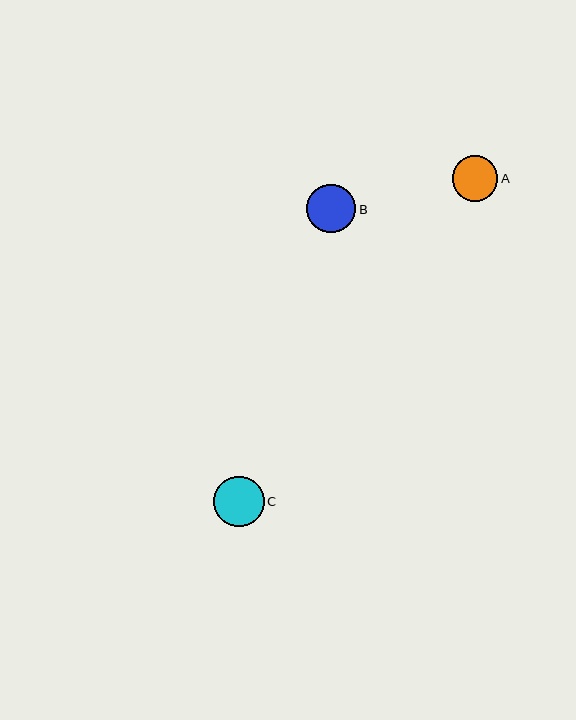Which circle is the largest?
Circle C is the largest with a size of approximately 51 pixels.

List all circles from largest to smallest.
From largest to smallest: C, B, A.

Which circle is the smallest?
Circle A is the smallest with a size of approximately 45 pixels.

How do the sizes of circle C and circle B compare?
Circle C and circle B are approximately the same size.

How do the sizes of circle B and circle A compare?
Circle B and circle A are approximately the same size.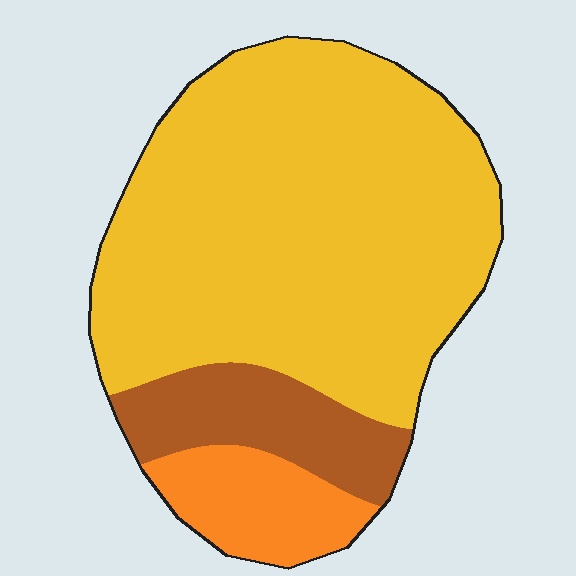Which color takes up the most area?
Yellow, at roughly 75%.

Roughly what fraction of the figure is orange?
Orange takes up less than a quarter of the figure.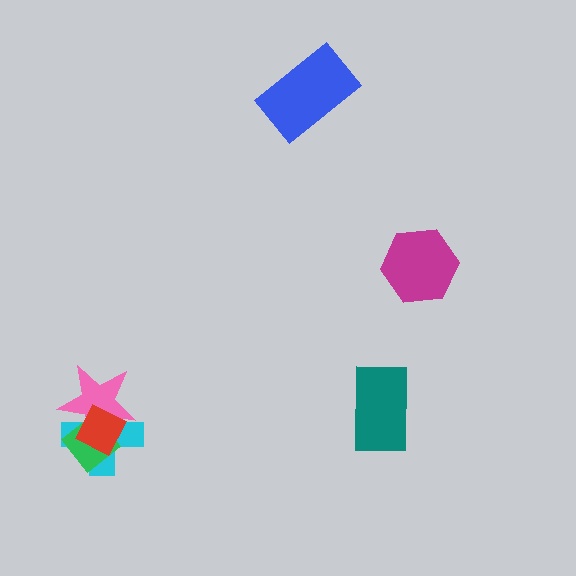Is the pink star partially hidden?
Yes, it is partially covered by another shape.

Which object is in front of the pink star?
The red diamond is in front of the pink star.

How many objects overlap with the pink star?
3 objects overlap with the pink star.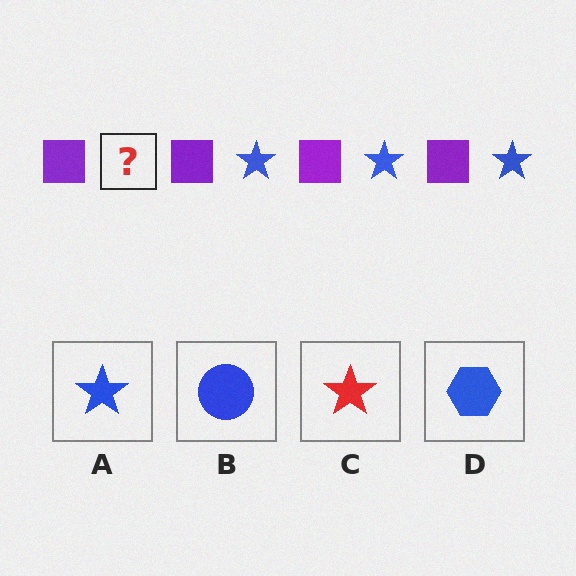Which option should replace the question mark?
Option A.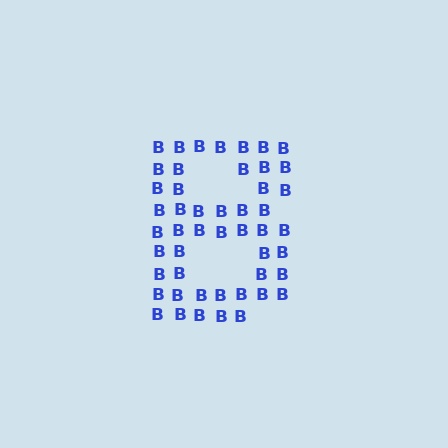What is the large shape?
The large shape is the letter B.